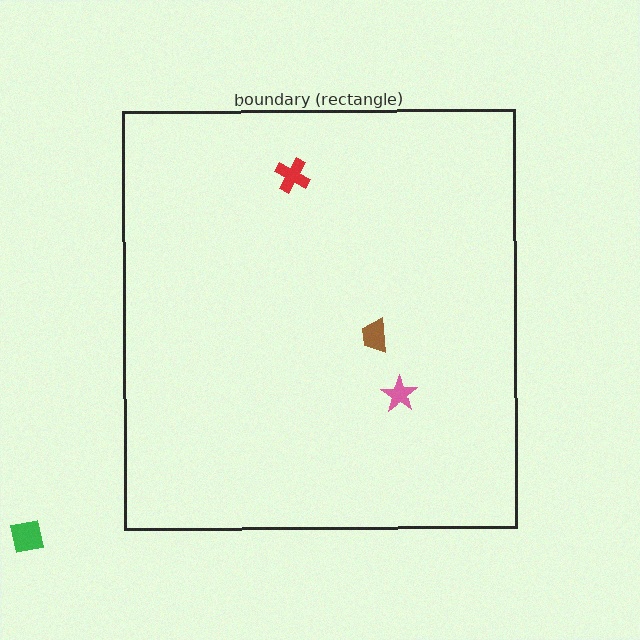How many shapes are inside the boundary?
3 inside, 1 outside.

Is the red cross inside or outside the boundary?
Inside.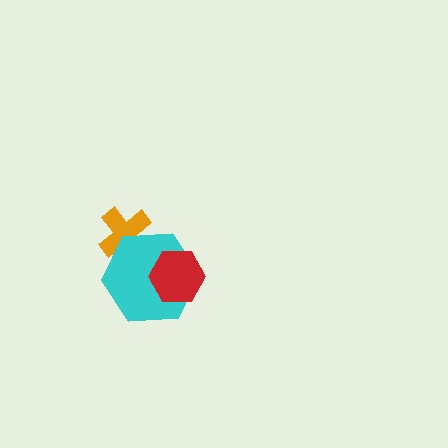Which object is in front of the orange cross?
The cyan hexagon is in front of the orange cross.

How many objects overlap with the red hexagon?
1 object overlaps with the red hexagon.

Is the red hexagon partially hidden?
No, no other shape covers it.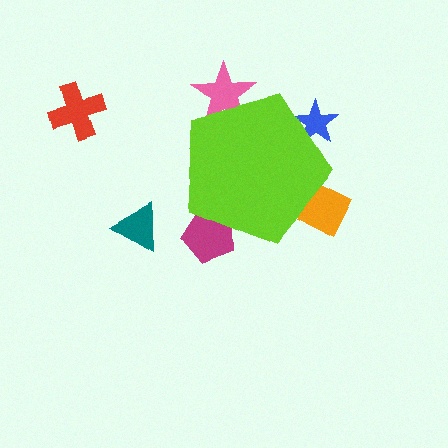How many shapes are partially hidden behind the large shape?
4 shapes are partially hidden.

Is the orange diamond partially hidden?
Yes, the orange diamond is partially hidden behind the lime pentagon.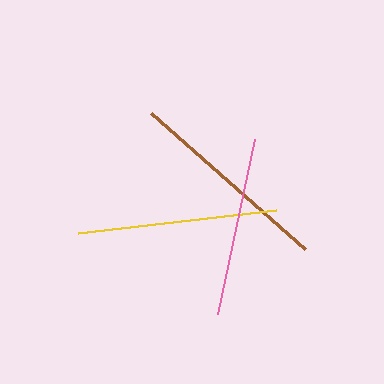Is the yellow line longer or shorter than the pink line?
The yellow line is longer than the pink line.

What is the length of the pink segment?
The pink segment is approximately 180 pixels long.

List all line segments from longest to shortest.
From longest to shortest: brown, yellow, pink.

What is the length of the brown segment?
The brown segment is approximately 205 pixels long.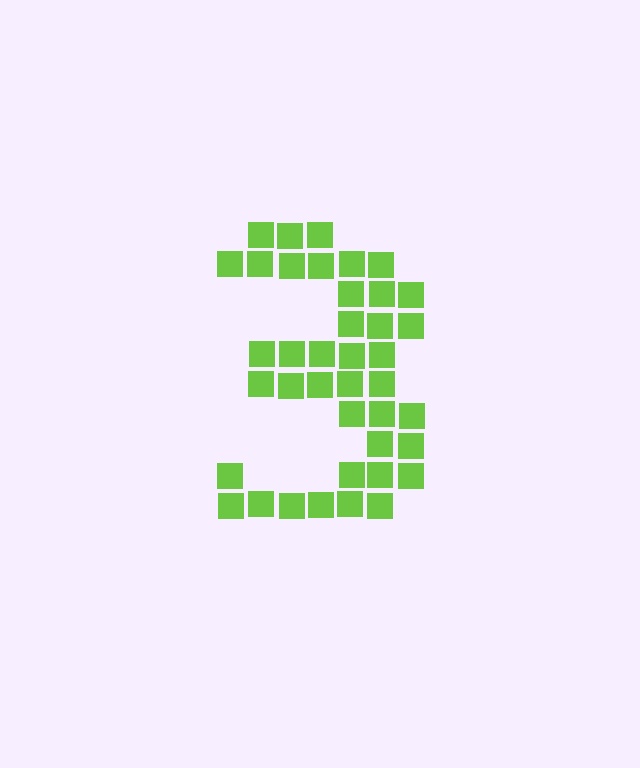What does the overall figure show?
The overall figure shows the digit 3.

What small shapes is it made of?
It is made of small squares.